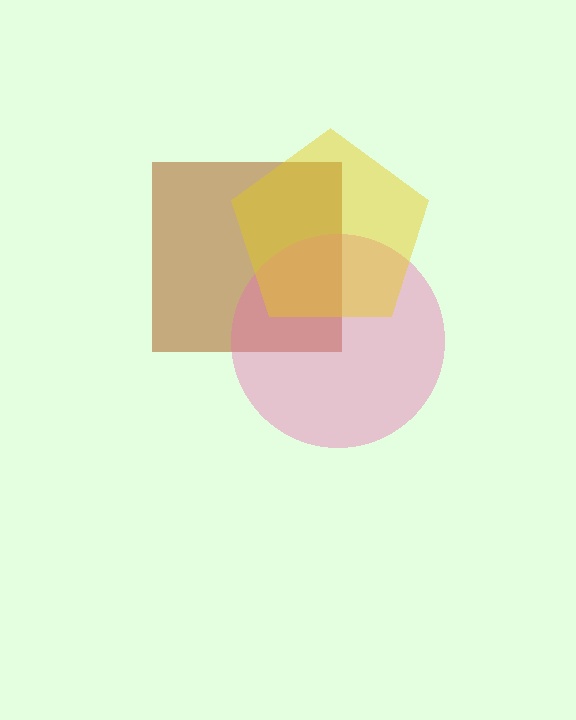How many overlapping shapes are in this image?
There are 3 overlapping shapes in the image.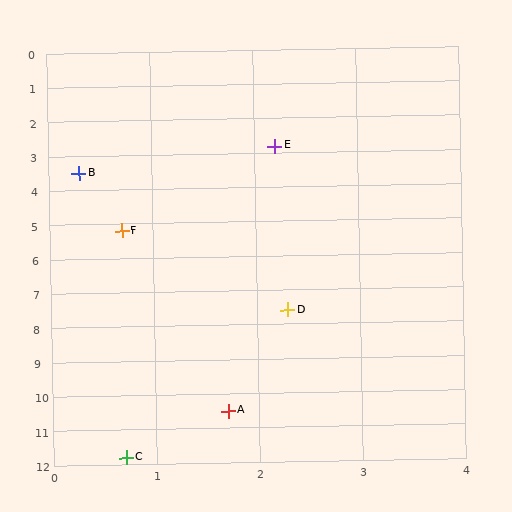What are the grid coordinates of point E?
Point E is at approximately (2.2, 2.8).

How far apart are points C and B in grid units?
Points C and B are about 8.3 grid units apart.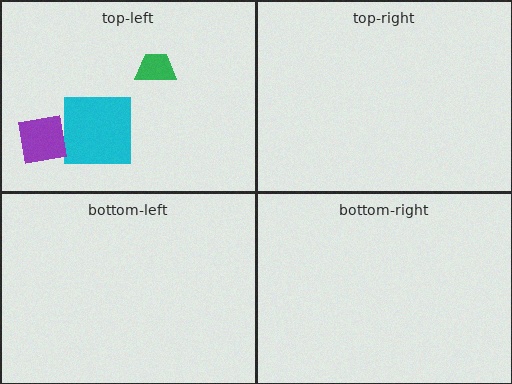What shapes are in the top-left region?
The green trapezoid, the cyan square, the purple square.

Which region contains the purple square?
The top-left region.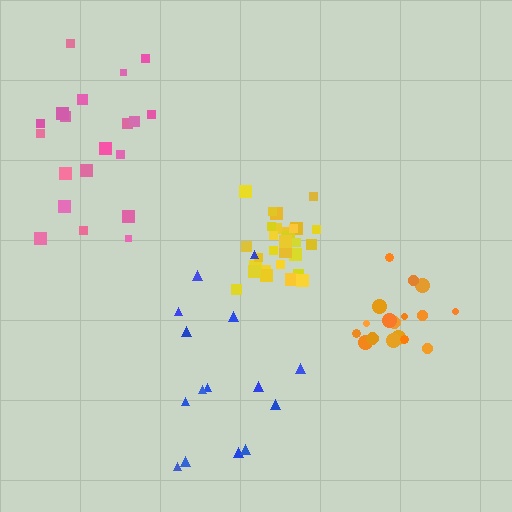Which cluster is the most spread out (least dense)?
Blue.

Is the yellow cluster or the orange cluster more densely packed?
Yellow.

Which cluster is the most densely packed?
Yellow.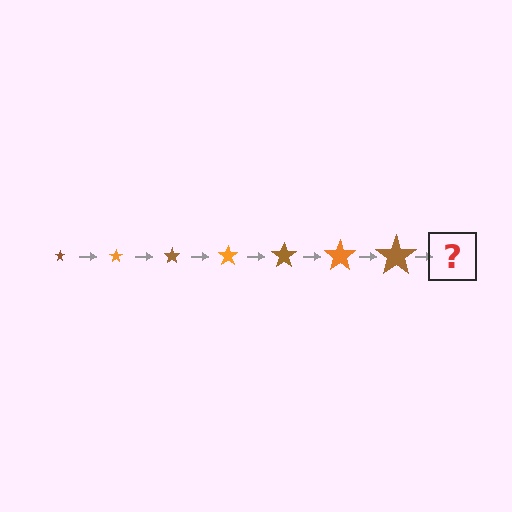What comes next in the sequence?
The next element should be an orange star, larger than the previous one.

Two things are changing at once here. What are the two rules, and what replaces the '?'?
The two rules are that the star grows larger each step and the color cycles through brown and orange. The '?' should be an orange star, larger than the previous one.